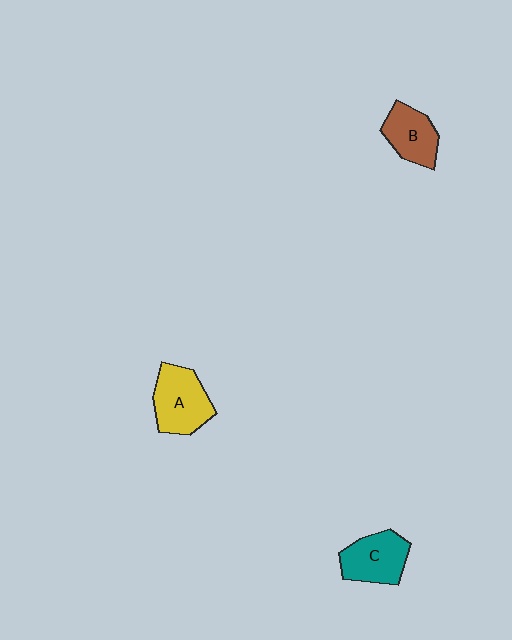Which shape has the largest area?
Shape A (yellow).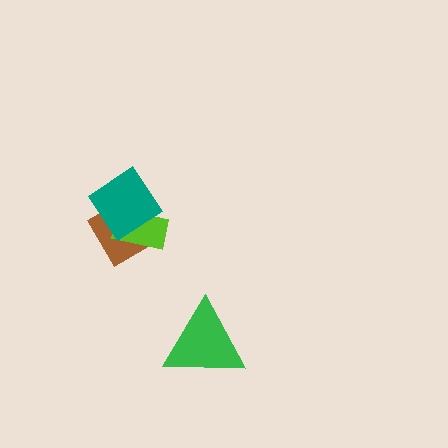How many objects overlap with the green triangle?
0 objects overlap with the green triangle.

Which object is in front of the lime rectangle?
The teal diamond is in front of the lime rectangle.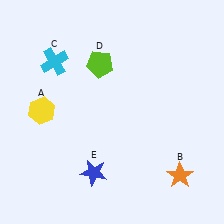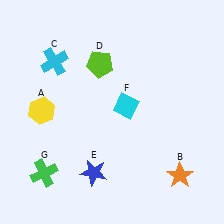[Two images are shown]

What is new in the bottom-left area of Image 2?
A green cross (G) was added in the bottom-left area of Image 2.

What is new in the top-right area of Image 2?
A cyan diamond (F) was added in the top-right area of Image 2.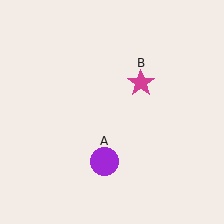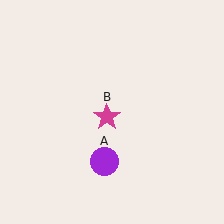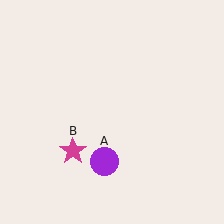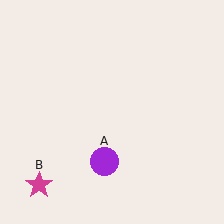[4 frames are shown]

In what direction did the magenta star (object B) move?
The magenta star (object B) moved down and to the left.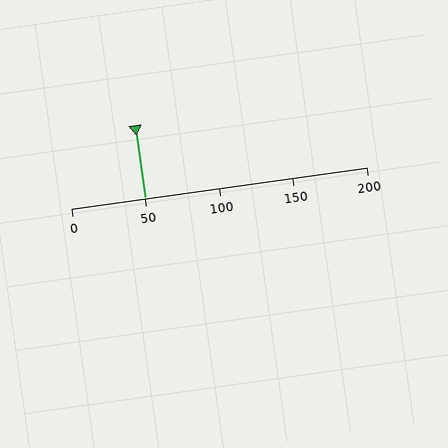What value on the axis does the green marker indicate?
The marker indicates approximately 50.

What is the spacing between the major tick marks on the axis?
The major ticks are spaced 50 apart.